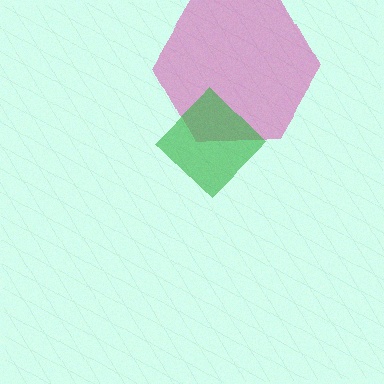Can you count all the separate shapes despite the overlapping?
Yes, there are 2 separate shapes.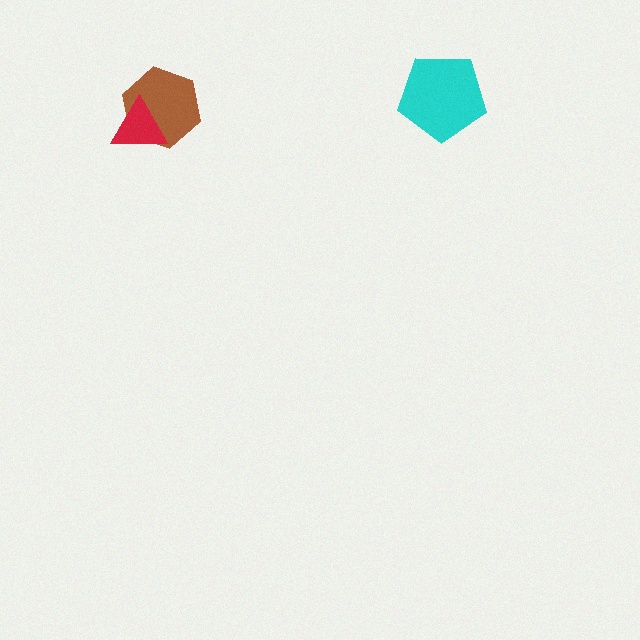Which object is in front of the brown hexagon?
The red triangle is in front of the brown hexagon.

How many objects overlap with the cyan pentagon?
0 objects overlap with the cyan pentagon.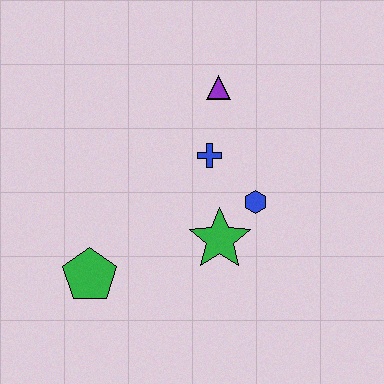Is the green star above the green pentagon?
Yes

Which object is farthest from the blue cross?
The green pentagon is farthest from the blue cross.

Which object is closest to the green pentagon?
The green star is closest to the green pentagon.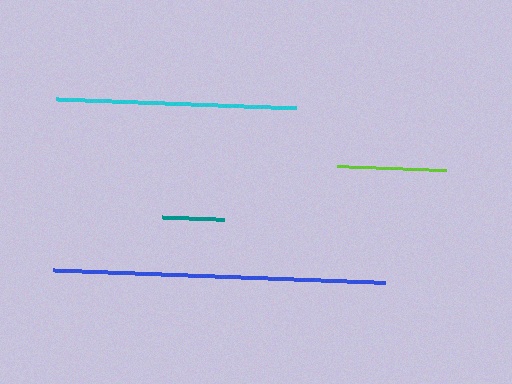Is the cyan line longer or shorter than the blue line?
The blue line is longer than the cyan line.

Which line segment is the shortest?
The teal line is the shortest at approximately 62 pixels.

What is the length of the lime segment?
The lime segment is approximately 109 pixels long.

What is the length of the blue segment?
The blue segment is approximately 333 pixels long.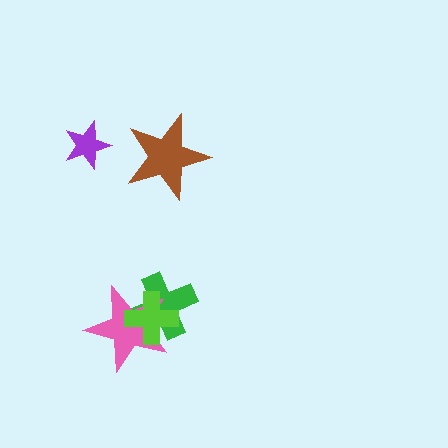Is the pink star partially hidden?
Yes, it is partially covered by another shape.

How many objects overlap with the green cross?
2 objects overlap with the green cross.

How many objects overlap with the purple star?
0 objects overlap with the purple star.